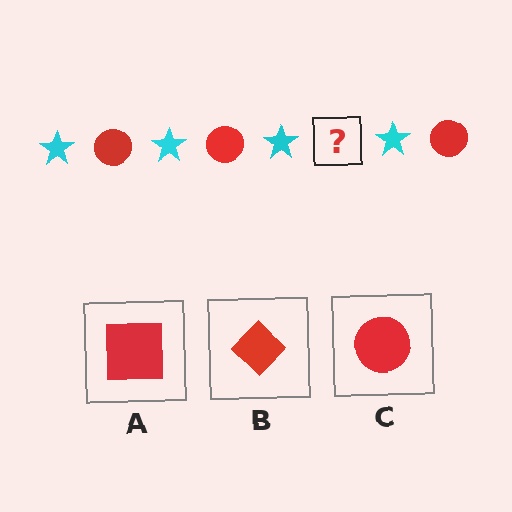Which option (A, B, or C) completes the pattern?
C.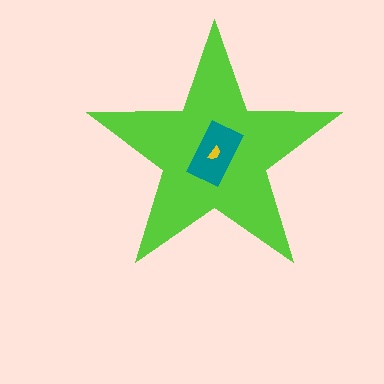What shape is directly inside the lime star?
The teal rectangle.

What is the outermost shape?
The lime star.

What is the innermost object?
The yellow semicircle.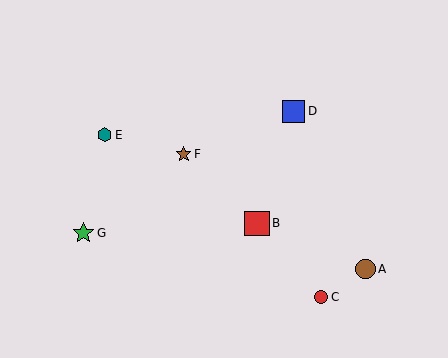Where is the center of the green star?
The center of the green star is at (83, 233).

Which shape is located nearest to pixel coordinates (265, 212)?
The red square (labeled B) at (257, 223) is nearest to that location.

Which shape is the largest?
The red square (labeled B) is the largest.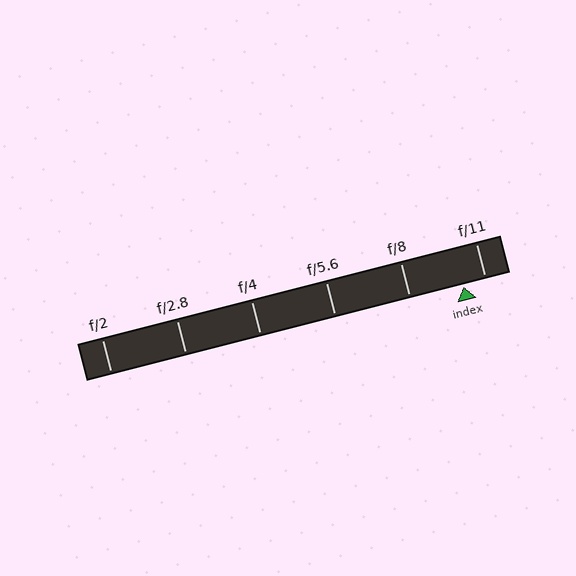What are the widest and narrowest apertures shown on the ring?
The widest aperture shown is f/2 and the narrowest is f/11.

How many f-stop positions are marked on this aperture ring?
There are 6 f-stop positions marked.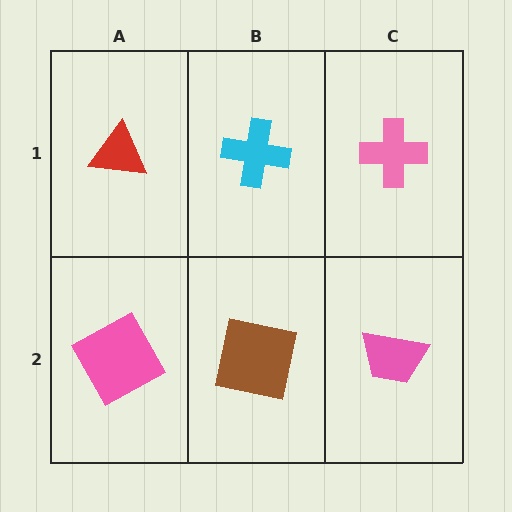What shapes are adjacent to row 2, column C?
A pink cross (row 1, column C), a brown square (row 2, column B).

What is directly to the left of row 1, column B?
A red triangle.